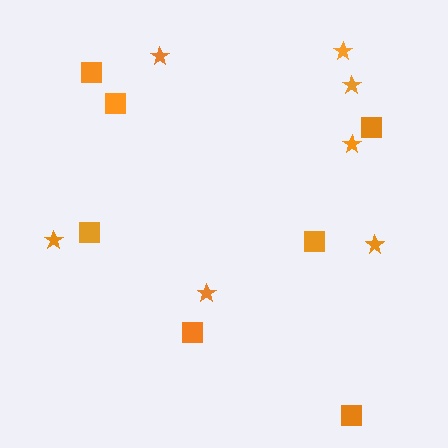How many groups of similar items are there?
There are 2 groups: one group of stars (7) and one group of squares (7).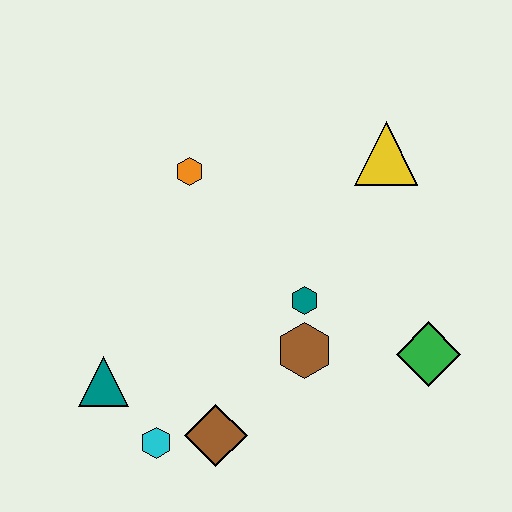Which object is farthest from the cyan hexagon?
The yellow triangle is farthest from the cyan hexagon.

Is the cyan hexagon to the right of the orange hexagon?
No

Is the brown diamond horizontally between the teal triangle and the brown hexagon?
Yes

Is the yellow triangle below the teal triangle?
No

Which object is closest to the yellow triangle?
The teal hexagon is closest to the yellow triangle.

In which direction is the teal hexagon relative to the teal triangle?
The teal hexagon is to the right of the teal triangle.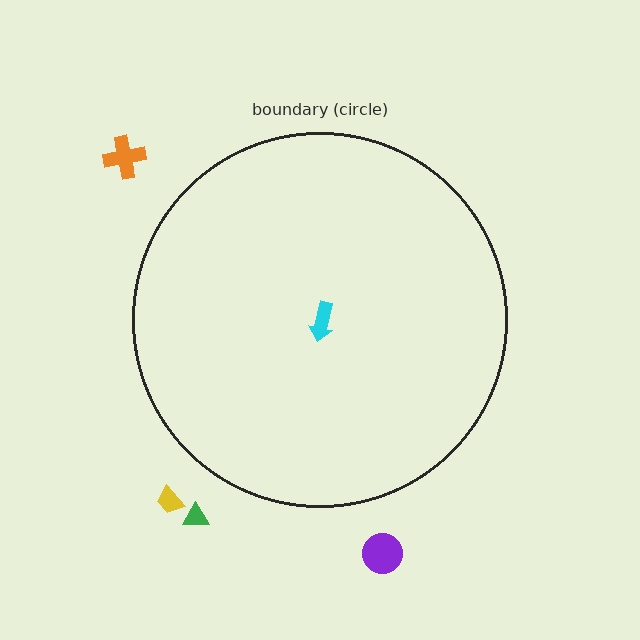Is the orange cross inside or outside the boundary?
Outside.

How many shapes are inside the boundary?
1 inside, 4 outside.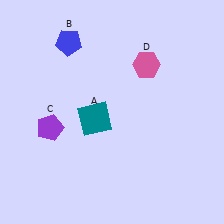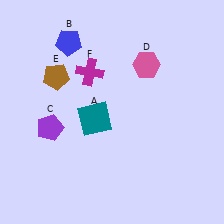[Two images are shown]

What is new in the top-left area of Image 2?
A brown pentagon (E) was added in the top-left area of Image 2.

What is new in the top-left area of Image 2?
A magenta cross (F) was added in the top-left area of Image 2.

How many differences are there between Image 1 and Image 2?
There are 2 differences between the two images.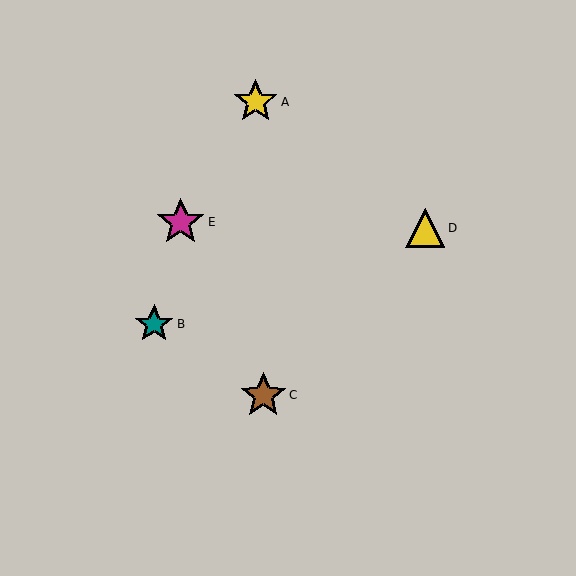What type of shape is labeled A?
Shape A is a yellow star.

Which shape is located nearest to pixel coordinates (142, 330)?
The teal star (labeled B) at (154, 324) is nearest to that location.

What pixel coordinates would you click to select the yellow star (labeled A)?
Click at (256, 102) to select the yellow star A.